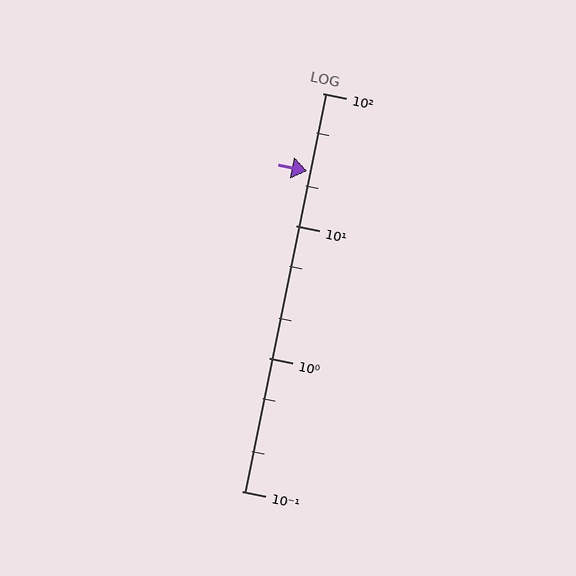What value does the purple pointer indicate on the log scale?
The pointer indicates approximately 26.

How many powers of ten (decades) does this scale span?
The scale spans 3 decades, from 0.1 to 100.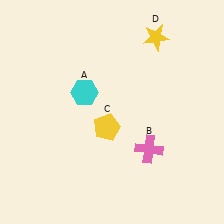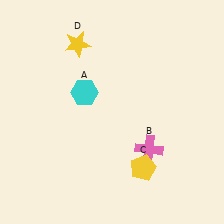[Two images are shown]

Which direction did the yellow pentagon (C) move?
The yellow pentagon (C) moved down.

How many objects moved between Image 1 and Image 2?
2 objects moved between the two images.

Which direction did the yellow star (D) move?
The yellow star (D) moved left.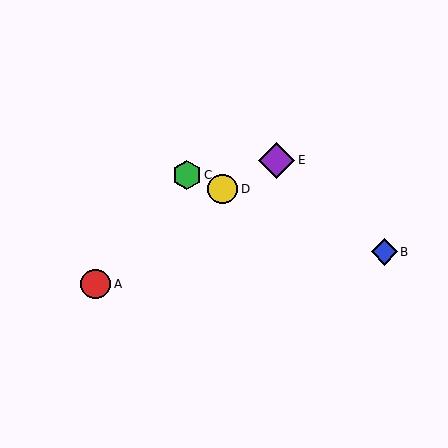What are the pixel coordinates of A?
Object A is at (96, 284).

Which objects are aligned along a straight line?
Objects B, C, D are aligned along a straight line.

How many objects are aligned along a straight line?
3 objects (B, C, D) are aligned along a straight line.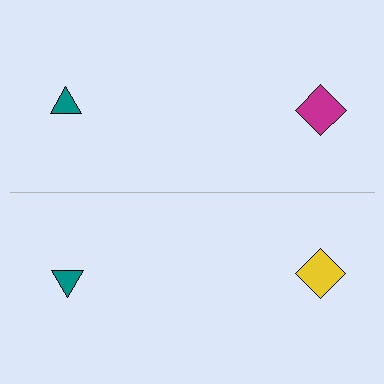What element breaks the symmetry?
The yellow diamond on the bottom side breaks the symmetry — its mirror counterpart is magenta.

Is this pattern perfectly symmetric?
No, the pattern is not perfectly symmetric. The yellow diamond on the bottom side breaks the symmetry — its mirror counterpart is magenta.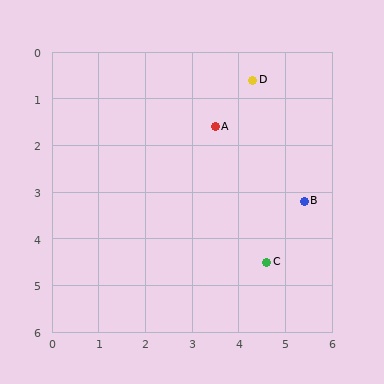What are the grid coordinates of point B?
Point B is at approximately (5.4, 3.2).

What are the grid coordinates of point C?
Point C is at approximately (4.6, 4.5).